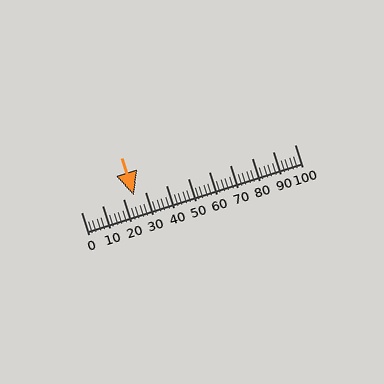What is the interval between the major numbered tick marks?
The major tick marks are spaced 10 units apart.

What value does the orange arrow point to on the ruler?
The orange arrow points to approximately 25.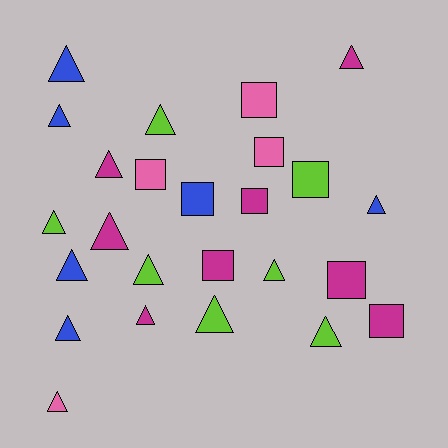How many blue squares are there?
There is 1 blue square.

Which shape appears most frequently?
Triangle, with 16 objects.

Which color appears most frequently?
Magenta, with 8 objects.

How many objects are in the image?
There are 25 objects.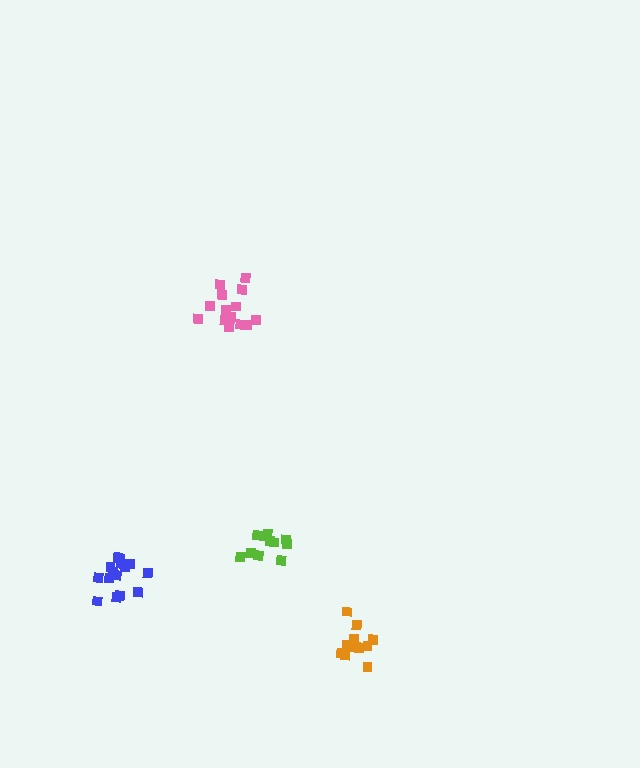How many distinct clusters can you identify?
There are 4 distinct clusters.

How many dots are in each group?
Group 1: 15 dots, Group 2: 11 dots, Group 3: 14 dots, Group 4: 11 dots (51 total).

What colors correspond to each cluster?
The clusters are colored: blue, orange, pink, lime.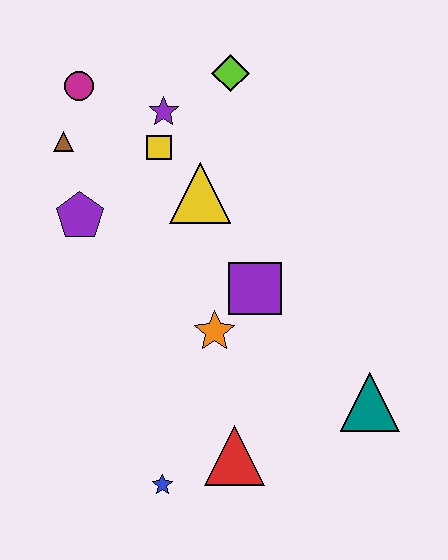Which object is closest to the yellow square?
The purple star is closest to the yellow square.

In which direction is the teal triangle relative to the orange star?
The teal triangle is to the right of the orange star.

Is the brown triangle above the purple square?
Yes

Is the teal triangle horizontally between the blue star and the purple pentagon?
No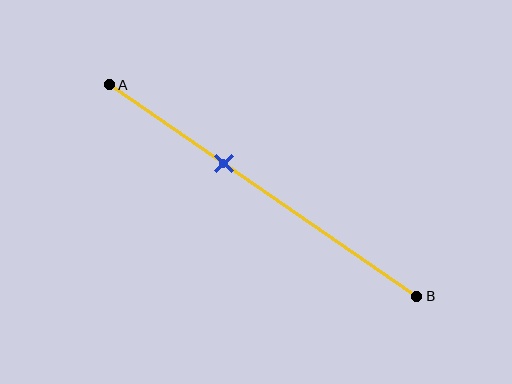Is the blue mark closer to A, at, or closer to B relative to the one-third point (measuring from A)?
The blue mark is closer to point B than the one-third point of segment AB.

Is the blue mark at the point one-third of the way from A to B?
No, the mark is at about 35% from A, not at the 33% one-third point.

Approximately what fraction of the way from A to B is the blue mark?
The blue mark is approximately 35% of the way from A to B.